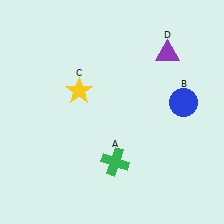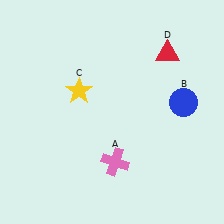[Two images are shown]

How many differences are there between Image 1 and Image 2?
There are 2 differences between the two images.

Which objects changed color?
A changed from green to pink. D changed from purple to red.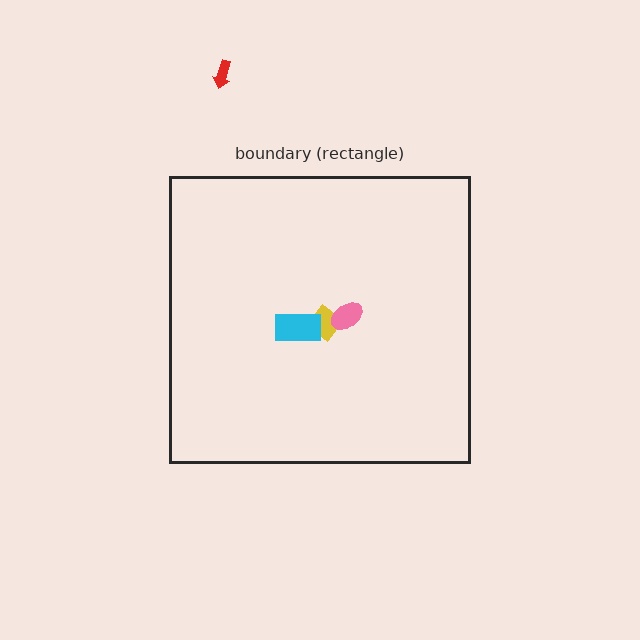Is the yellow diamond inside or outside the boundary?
Inside.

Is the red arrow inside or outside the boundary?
Outside.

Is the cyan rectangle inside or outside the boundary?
Inside.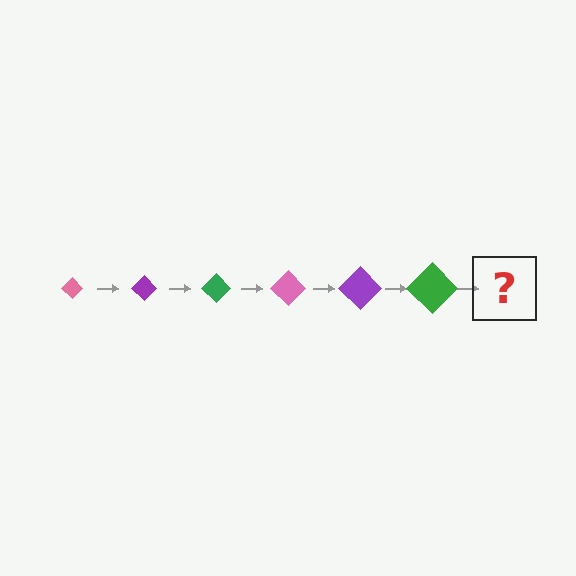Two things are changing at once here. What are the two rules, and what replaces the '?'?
The two rules are that the diamond grows larger each step and the color cycles through pink, purple, and green. The '?' should be a pink diamond, larger than the previous one.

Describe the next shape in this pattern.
It should be a pink diamond, larger than the previous one.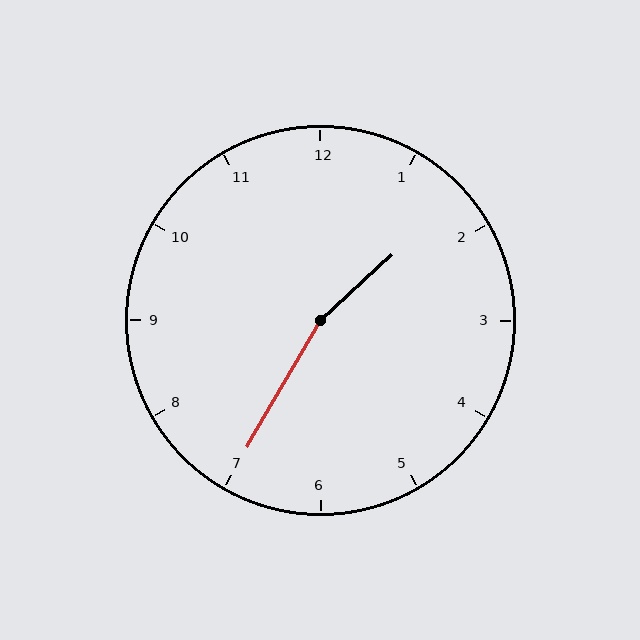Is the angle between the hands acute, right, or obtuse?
It is obtuse.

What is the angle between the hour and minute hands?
Approximately 162 degrees.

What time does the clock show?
1:35.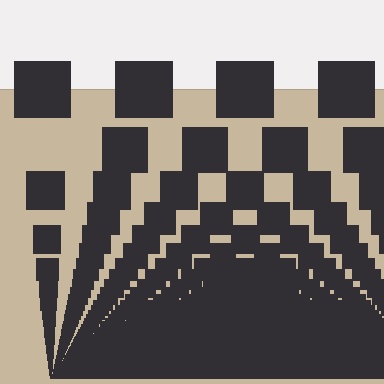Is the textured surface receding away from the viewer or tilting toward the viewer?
The surface appears to tilt toward the viewer. Texture elements get larger and sparser toward the top.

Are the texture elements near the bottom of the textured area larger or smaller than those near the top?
Smaller. The gradient is inverted — elements near the bottom are smaller and denser.